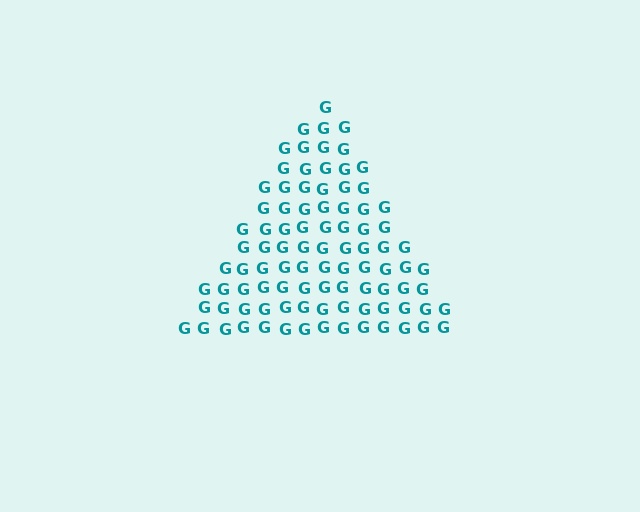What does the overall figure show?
The overall figure shows a triangle.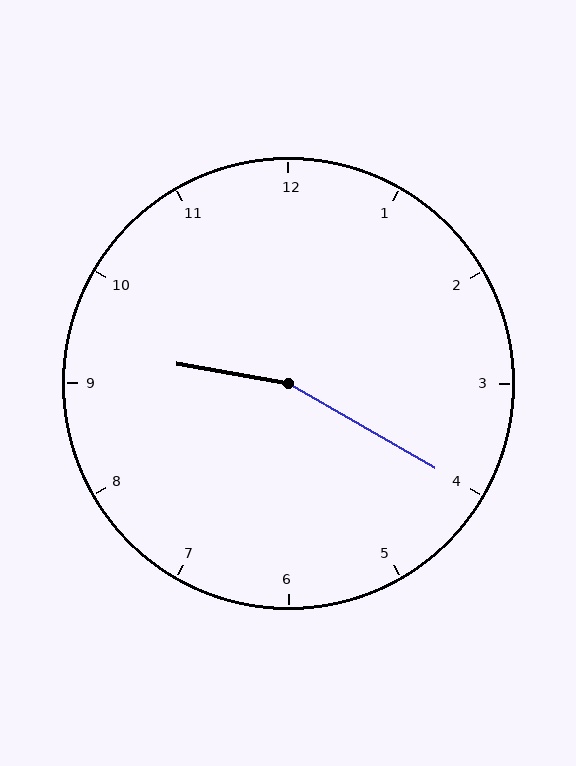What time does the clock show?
9:20.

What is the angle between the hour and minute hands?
Approximately 160 degrees.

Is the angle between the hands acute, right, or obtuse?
It is obtuse.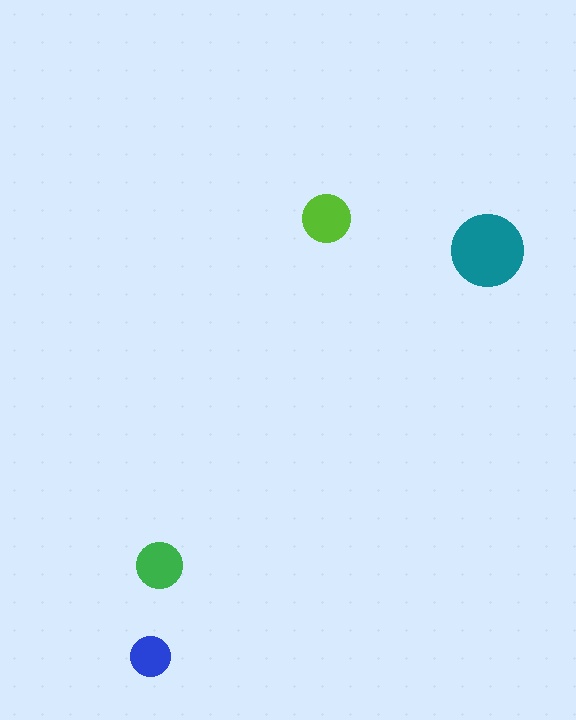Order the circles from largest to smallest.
the teal one, the lime one, the green one, the blue one.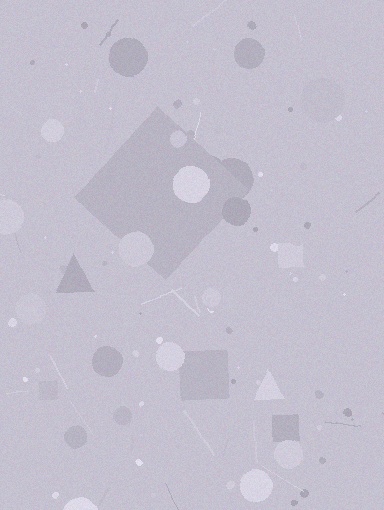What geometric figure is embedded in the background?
A diamond is embedded in the background.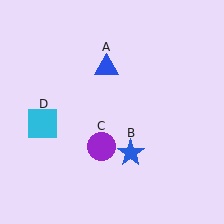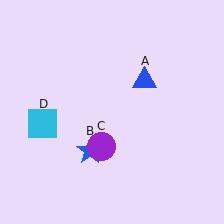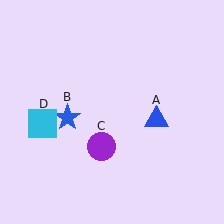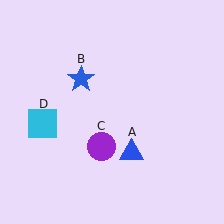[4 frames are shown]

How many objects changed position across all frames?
2 objects changed position: blue triangle (object A), blue star (object B).